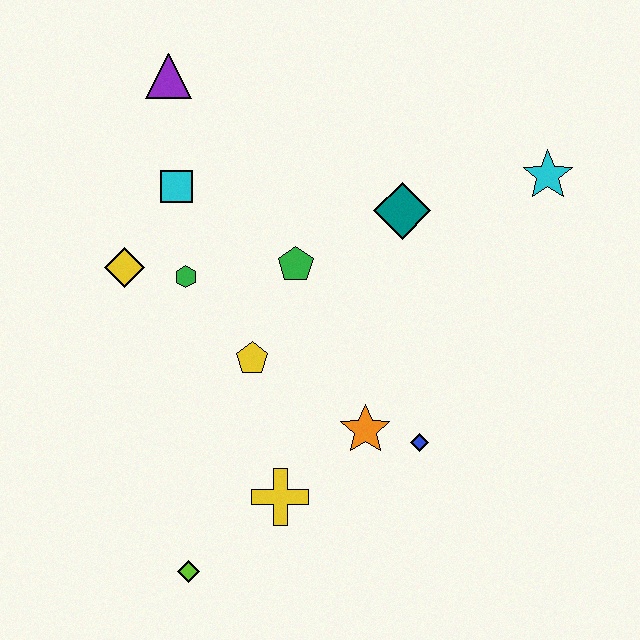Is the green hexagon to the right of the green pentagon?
No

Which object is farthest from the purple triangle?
The lime diamond is farthest from the purple triangle.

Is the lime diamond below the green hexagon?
Yes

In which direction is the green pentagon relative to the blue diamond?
The green pentagon is above the blue diamond.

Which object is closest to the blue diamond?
The orange star is closest to the blue diamond.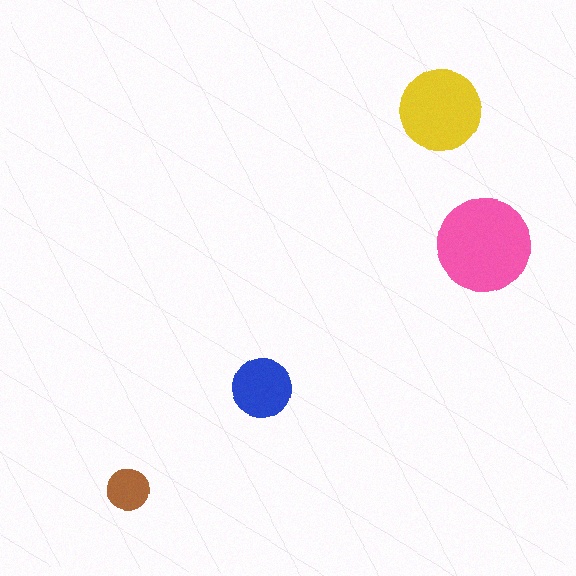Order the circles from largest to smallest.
the pink one, the yellow one, the blue one, the brown one.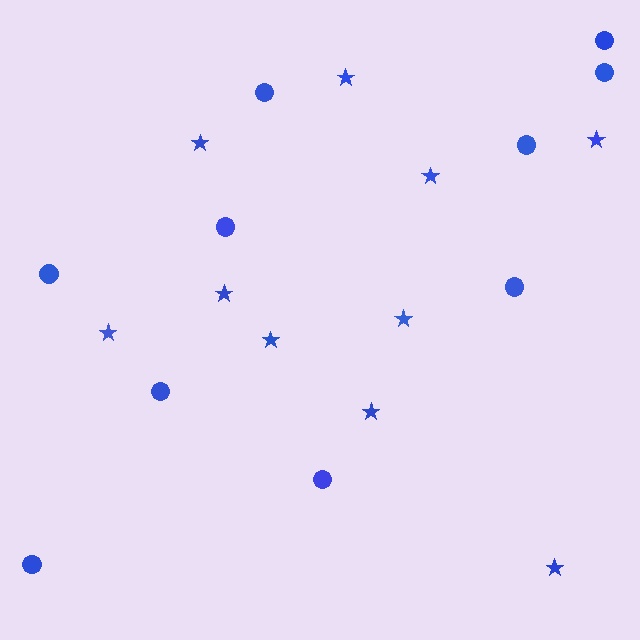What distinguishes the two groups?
There are 2 groups: one group of circles (10) and one group of stars (10).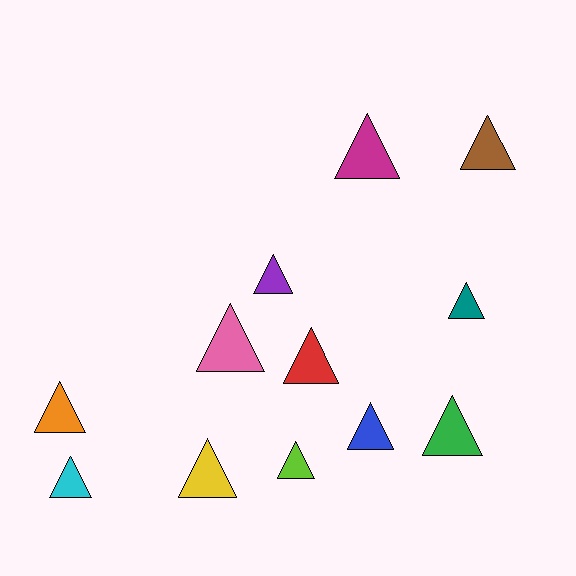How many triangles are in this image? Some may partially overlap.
There are 12 triangles.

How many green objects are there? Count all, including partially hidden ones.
There is 1 green object.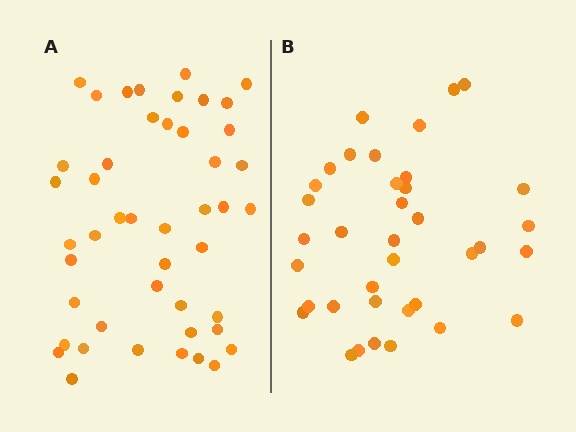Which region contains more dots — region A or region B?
Region A (the left region) has more dots.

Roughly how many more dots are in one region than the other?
Region A has roughly 8 or so more dots than region B.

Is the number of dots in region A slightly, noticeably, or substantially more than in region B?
Region A has only slightly more — the two regions are fairly close. The ratio is roughly 1.2 to 1.